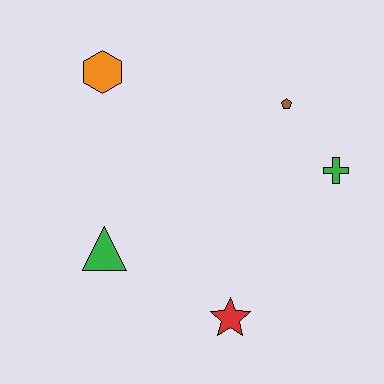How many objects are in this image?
There are 5 objects.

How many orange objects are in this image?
There is 1 orange object.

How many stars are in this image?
There is 1 star.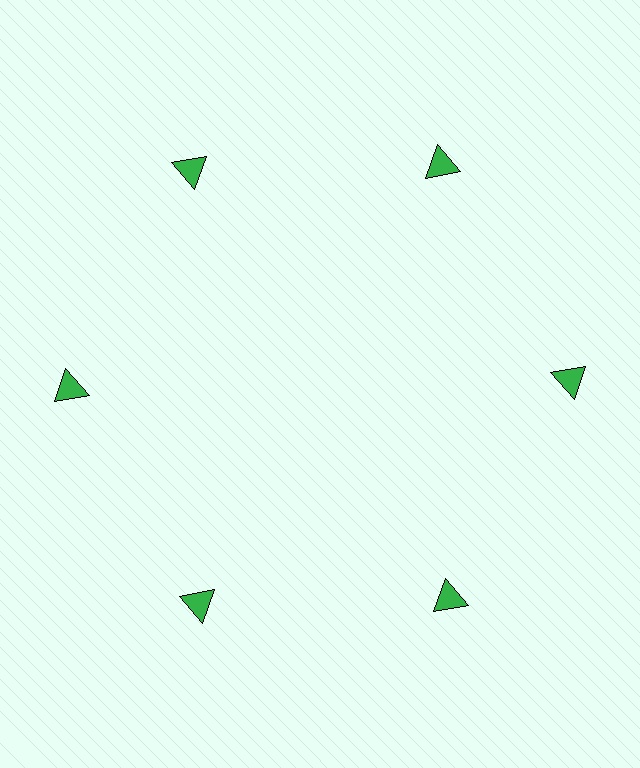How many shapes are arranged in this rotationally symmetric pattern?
There are 6 shapes, arranged in 6 groups of 1.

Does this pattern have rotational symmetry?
Yes, this pattern has 6-fold rotational symmetry. It looks the same after rotating 60 degrees around the center.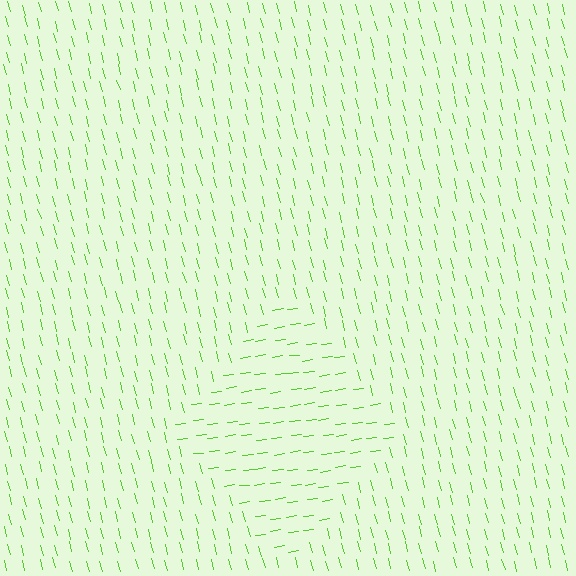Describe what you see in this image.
The image is filled with small lime line segments. A diamond region in the image has lines oriented differently from the surrounding lines, creating a visible texture boundary.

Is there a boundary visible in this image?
Yes, there is a texture boundary formed by a change in line orientation.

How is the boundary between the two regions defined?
The boundary is defined purely by a change in line orientation (approximately 83 degrees difference). All lines are the same color and thickness.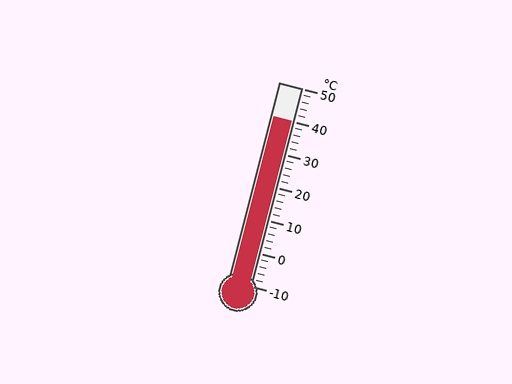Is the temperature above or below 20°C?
The temperature is above 20°C.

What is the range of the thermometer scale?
The thermometer scale ranges from -10°C to 50°C.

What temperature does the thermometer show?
The thermometer shows approximately 40°C.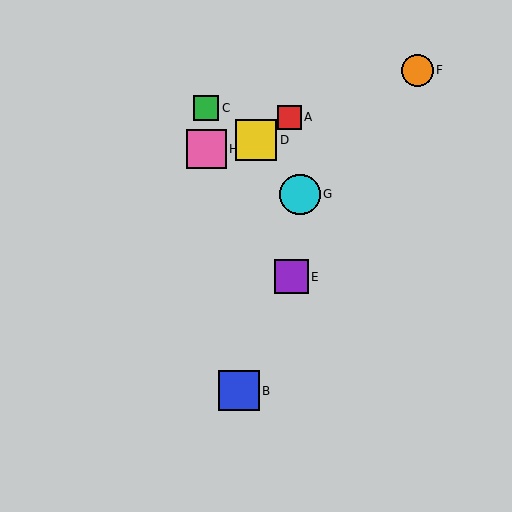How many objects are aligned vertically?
2 objects (C, H) are aligned vertically.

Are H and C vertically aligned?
Yes, both are at x≈206.